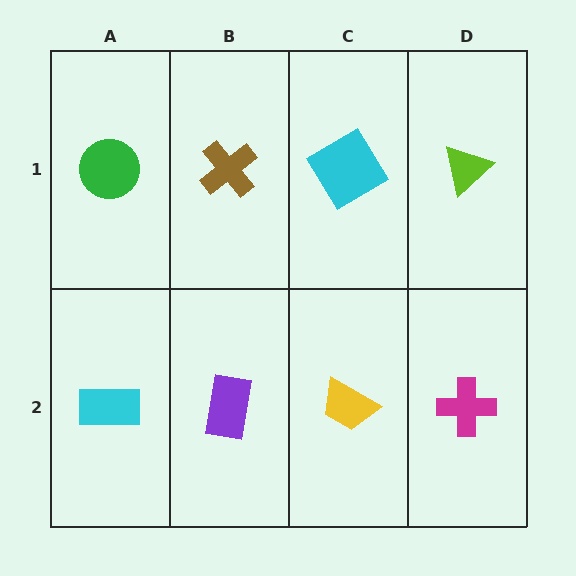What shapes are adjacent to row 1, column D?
A magenta cross (row 2, column D), a cyan diamond (row 1, column C).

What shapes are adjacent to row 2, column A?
A green circle (row 1, column A), a purple rectangle (row 2, column B).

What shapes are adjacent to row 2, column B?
A brown cross (row 1, column B), a cyan rectangle (row 2, column A), a yellow trapezoid (row 2, column C).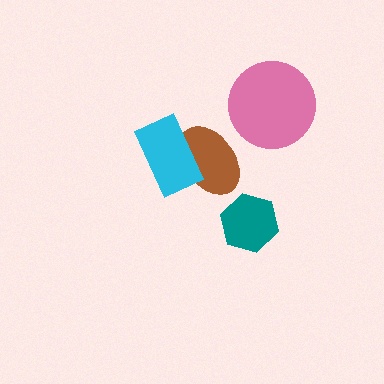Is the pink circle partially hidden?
No, no other shape covers it.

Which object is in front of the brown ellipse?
The cyan rectangle is in front of the brown ellipse.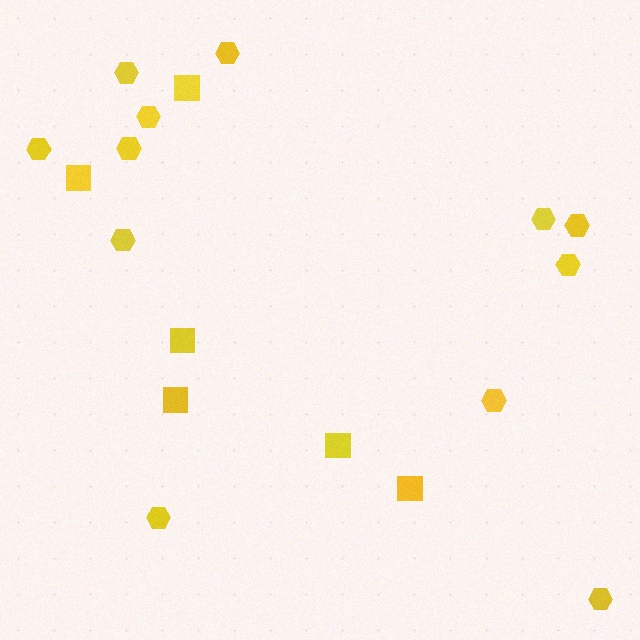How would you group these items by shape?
There are 2 groups: one group of squares (6) and one group of hexagons (12).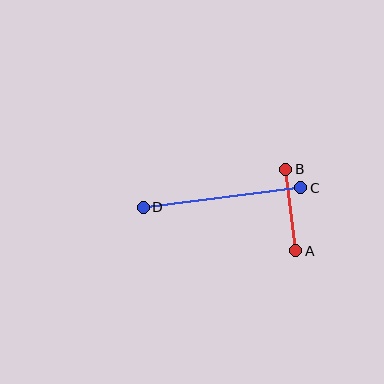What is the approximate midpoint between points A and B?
The midpoint is at approximately (291, 210) pixels.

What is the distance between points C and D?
The distance is approximately 159 pixels.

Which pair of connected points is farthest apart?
Points C and D are farthest apart.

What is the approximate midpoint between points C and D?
The midpoint is at approximately (222, 198) pixels.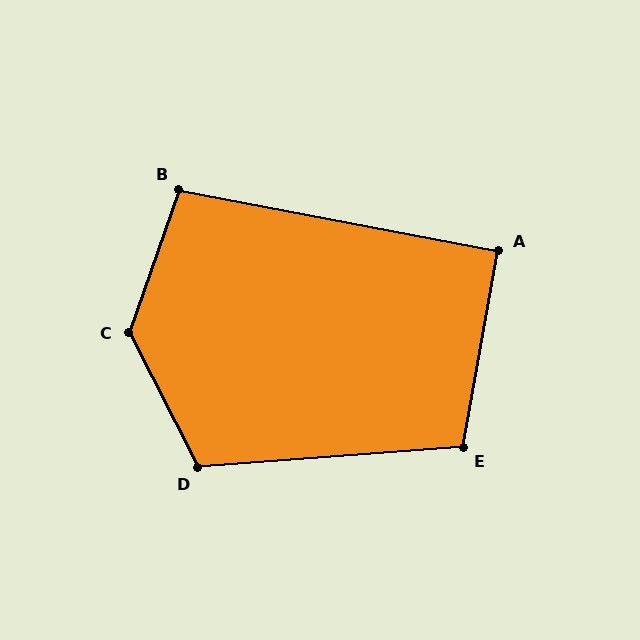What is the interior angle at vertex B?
Approximately 99 degrees (obtuse).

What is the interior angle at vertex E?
Approximately 104 degrees (obtuse).